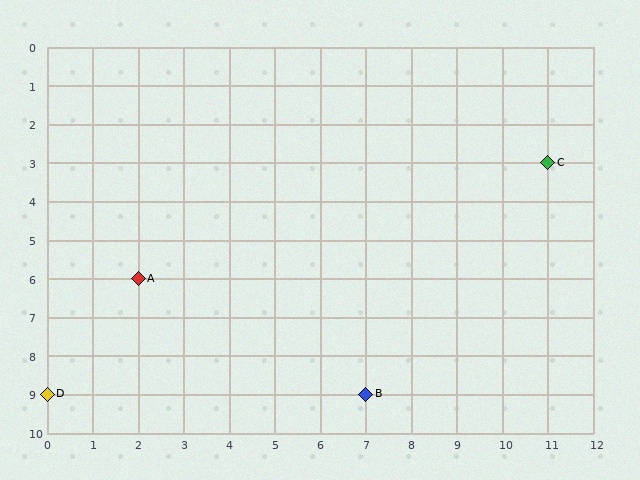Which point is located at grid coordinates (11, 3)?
Point C is at (11, 3).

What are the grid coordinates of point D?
Point D is at grid coordinates (0, 9).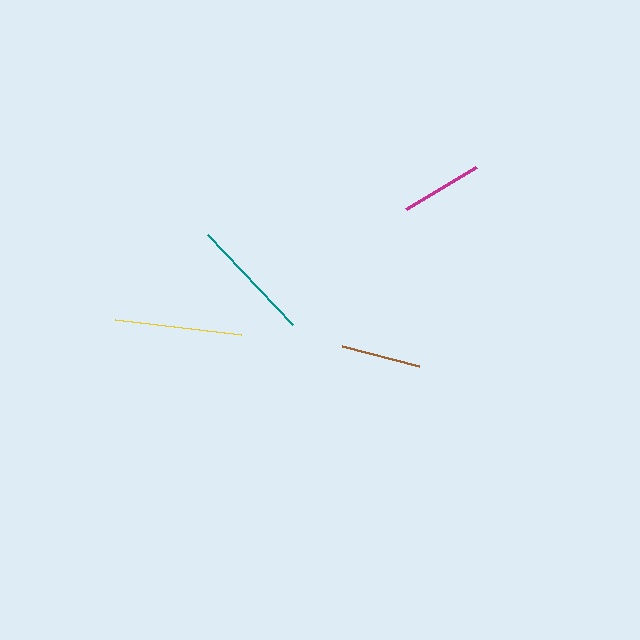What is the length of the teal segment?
The teal segment is approximately 124 pixels long.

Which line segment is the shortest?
The brown line is the shortest at approximately 80 pixels.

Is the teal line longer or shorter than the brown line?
The teal line is longer than the brown line.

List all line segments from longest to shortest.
From longest to shortest: yellow, teal, magenta, brown.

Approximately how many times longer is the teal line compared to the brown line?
The teal line is approximately 1.6 times the length of the brown line.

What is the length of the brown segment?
The brown segment is approximately 80 pixels long.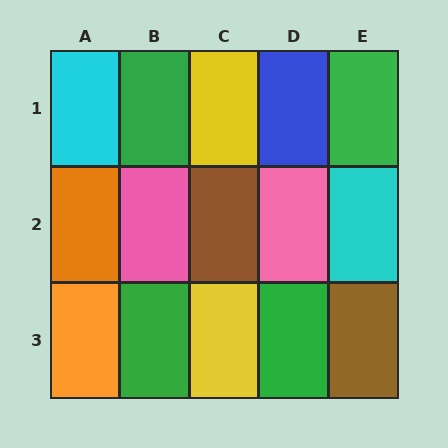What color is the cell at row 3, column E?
Brown.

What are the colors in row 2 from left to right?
Orange, pink, brown, pink, cyan.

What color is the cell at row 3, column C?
Yellow.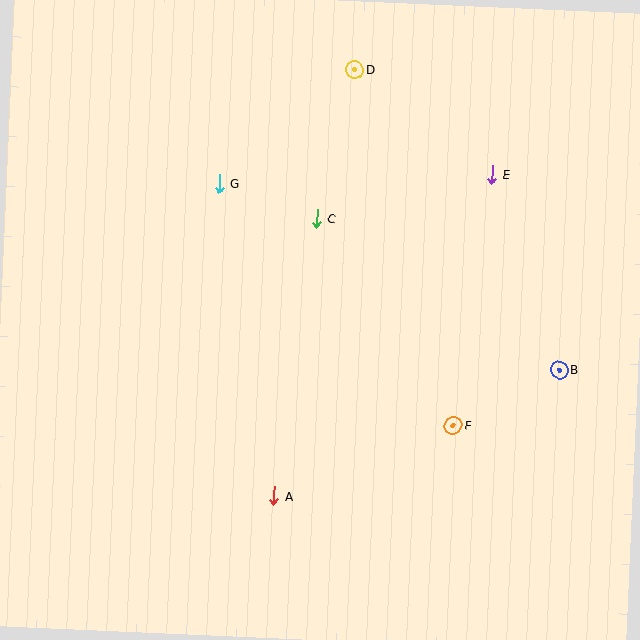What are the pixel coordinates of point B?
Point B is at (559, 370).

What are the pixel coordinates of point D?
Point D is at (355, 69).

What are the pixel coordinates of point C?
Point C is at (317, 218).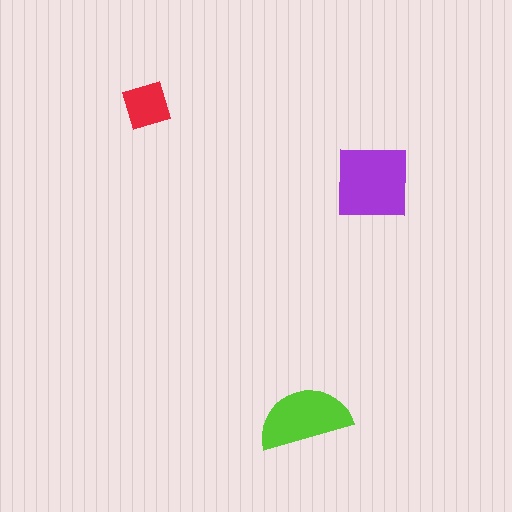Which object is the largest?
The purple square.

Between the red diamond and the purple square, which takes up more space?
The purple square.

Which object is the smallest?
The red diamond.